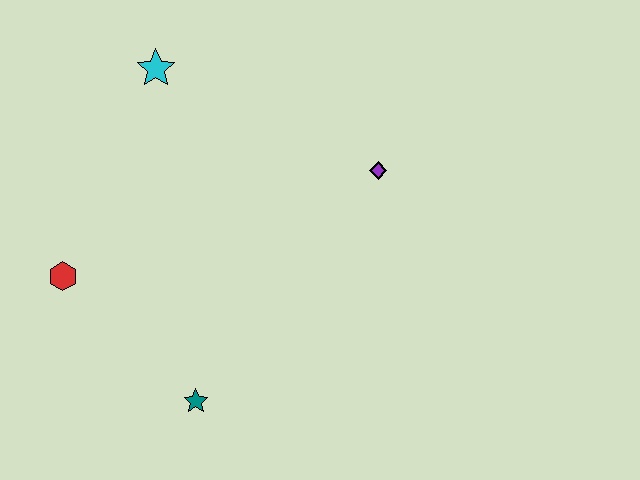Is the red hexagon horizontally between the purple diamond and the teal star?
No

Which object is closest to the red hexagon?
The teal star is closest to the red hexagon.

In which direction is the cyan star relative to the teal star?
The cyan star is above the teal star.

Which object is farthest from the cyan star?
The teal star is farthest from the cyan star.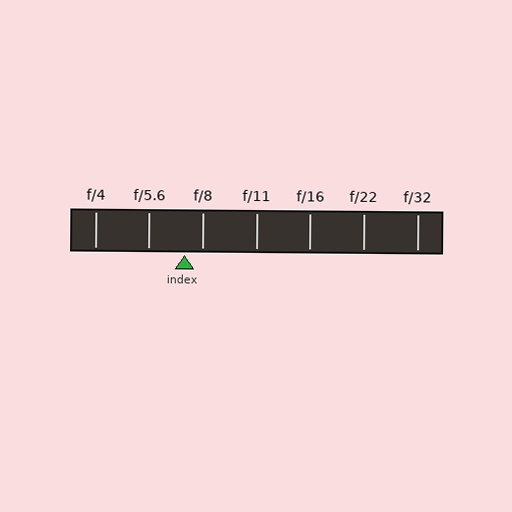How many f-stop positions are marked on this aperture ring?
There are 7 f-stop positions marked.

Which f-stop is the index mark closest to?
The index mark is closest to f/8.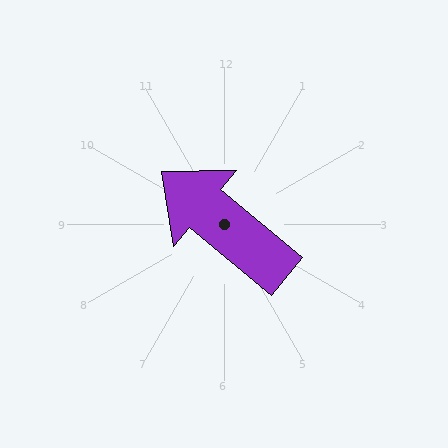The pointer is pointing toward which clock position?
Roughly 10 o'clock.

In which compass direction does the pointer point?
Northwest.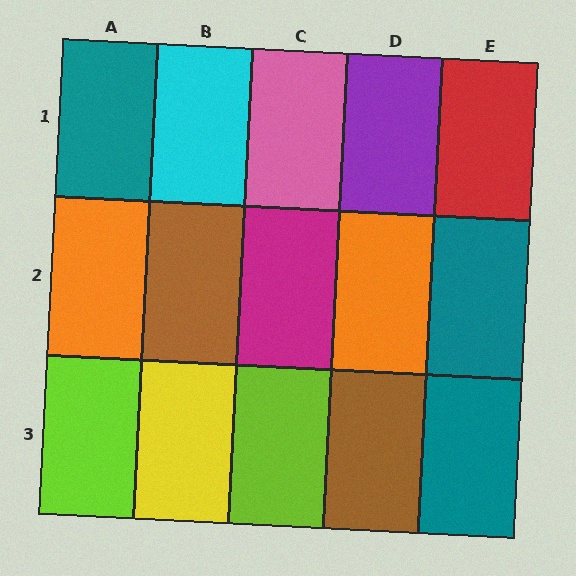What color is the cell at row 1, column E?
Red.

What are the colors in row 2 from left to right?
Orange, brown, magenta, orange, teal.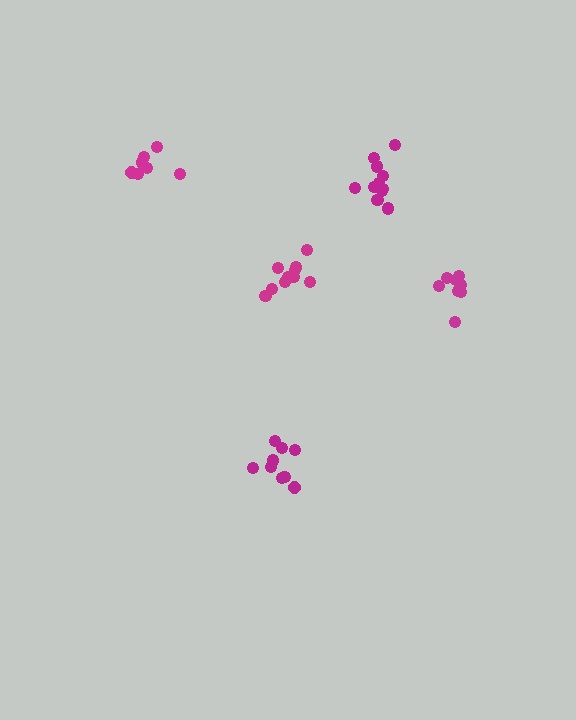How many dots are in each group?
Group 1: 8 dots, Group 2: 11 dots, Group 3: 10 dots, Group 4: 8 dots, Group 5: 9 dots (46 total).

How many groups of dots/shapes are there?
There are 5 groups.